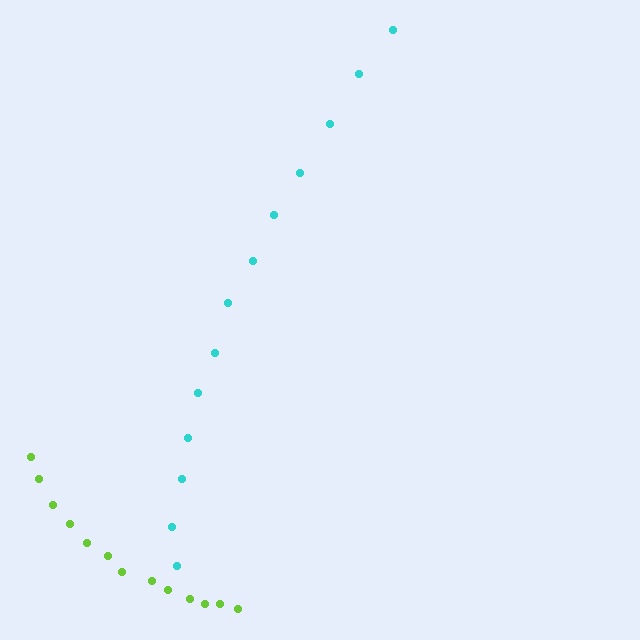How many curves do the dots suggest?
There are 2 distinct paths.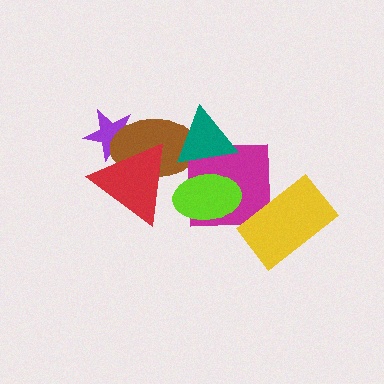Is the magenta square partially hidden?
Yes, it is partially covered by another shape.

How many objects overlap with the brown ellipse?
3 objects overlap with the brown ellipse.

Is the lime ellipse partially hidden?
Yes, it is partially covered by another shape.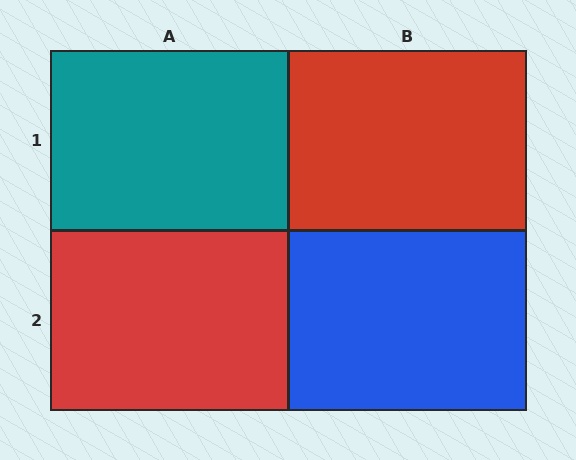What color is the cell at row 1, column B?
Red.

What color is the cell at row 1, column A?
Teal.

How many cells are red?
2 cells are red.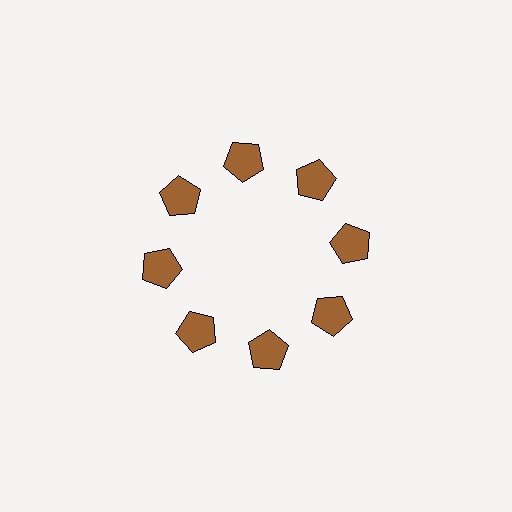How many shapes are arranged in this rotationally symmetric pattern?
There are 8 shapes, arranged in 8 groups of 1.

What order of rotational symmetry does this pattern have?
This pattern has 8-fold rotational symmetry.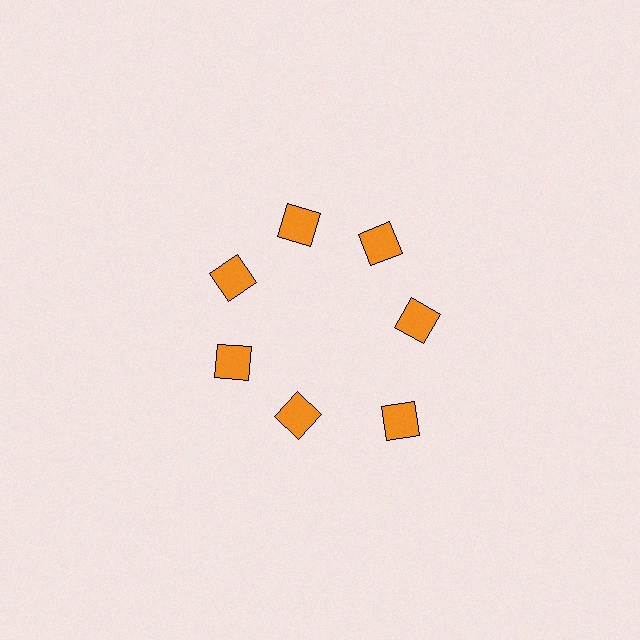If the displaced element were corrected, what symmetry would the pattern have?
It would have 7-fold rotational symmetry — the pattern would map onto itself every 51 degrees.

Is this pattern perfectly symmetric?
No. The 7 orange squares are arranged in a ring, but one element near the 5 o'clock position is pushed outward from the center, breaking the 7-fold rotational symmetry.